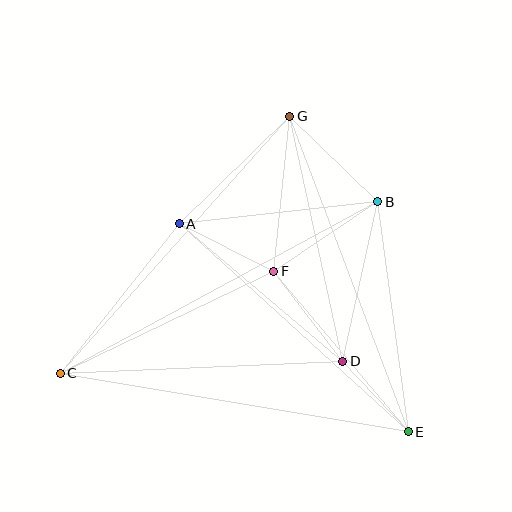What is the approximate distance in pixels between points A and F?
The distance between A and F is approximately 106 pixels.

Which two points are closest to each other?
Points D and E are closest to each other.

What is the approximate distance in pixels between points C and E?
The distance between C and E is approximately 353 pixels.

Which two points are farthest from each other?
Points B and C are farthest from each other.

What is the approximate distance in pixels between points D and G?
The distance between D and G is approximately 251 pixels.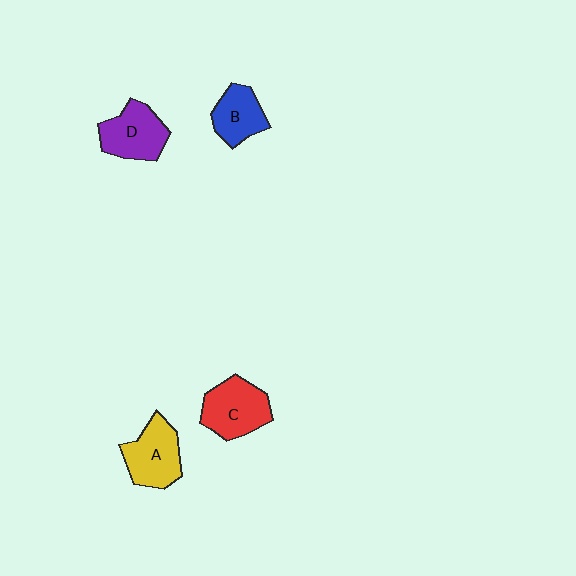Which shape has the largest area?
Shape C (red).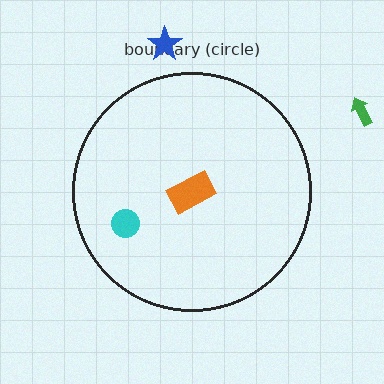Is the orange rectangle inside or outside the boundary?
Inside.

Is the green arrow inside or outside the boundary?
Outside.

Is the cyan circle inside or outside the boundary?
Inside.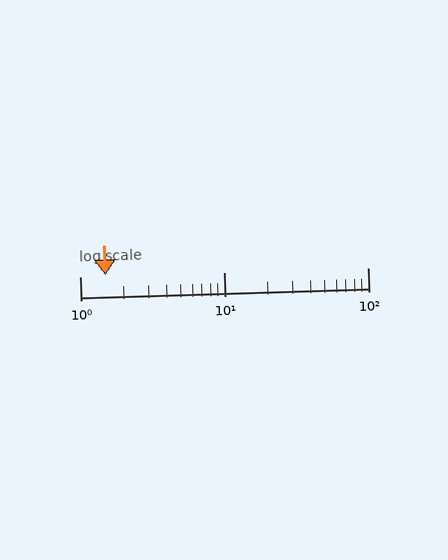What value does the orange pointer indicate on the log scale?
The pointer indicates approximately 1.5.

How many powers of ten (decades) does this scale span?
The scale spans 2 decades, from 1 to 100.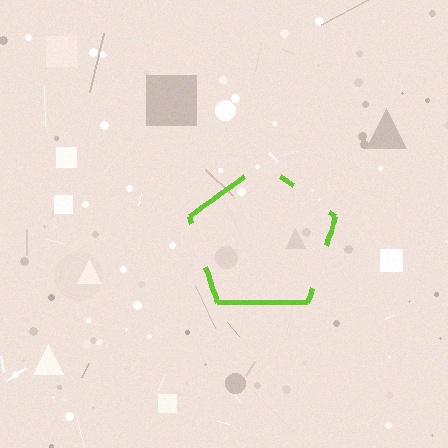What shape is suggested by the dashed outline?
The dashed outline suggests a pentagon.